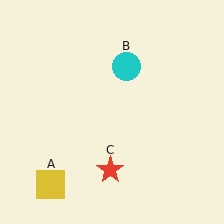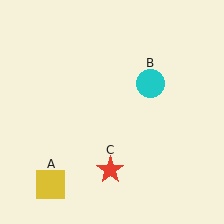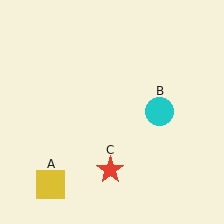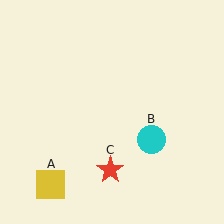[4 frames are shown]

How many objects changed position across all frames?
1 object changed position: cyan circle (object B).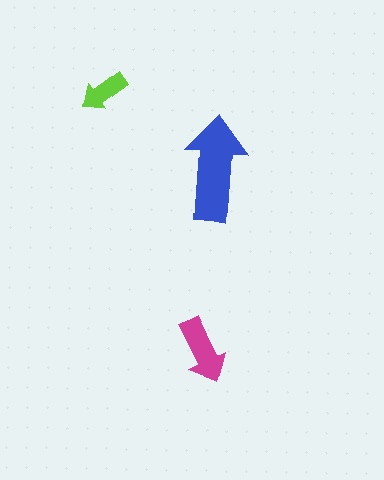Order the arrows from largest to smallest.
the blue one, the magenta one, the lime one.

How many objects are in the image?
There are 3 objects in the image.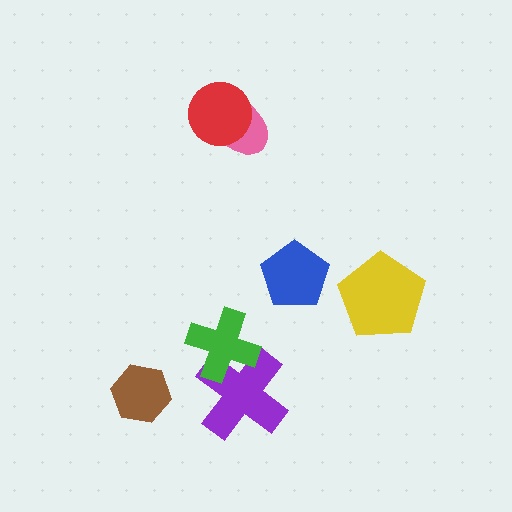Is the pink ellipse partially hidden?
Yes, it is partially covered by another shape.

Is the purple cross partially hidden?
Yes, it is partially covered by another shape.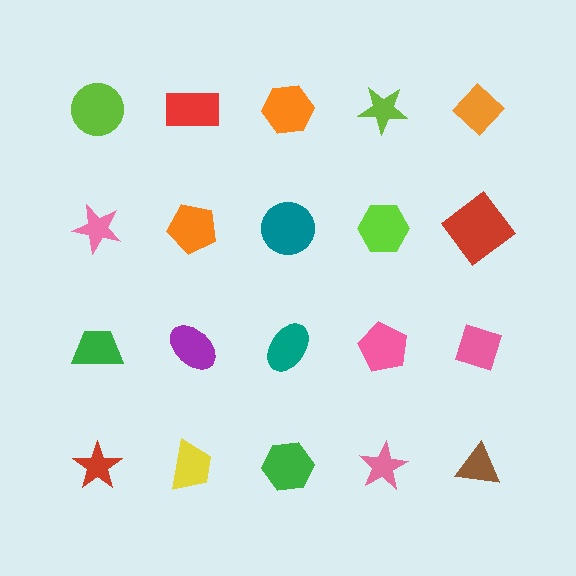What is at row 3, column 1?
A green trapezoid.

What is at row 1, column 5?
An orange diamond.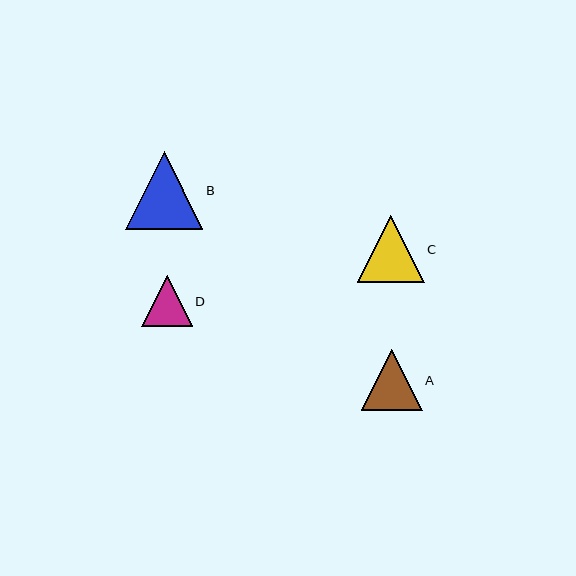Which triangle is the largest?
Triangle B is the largest with a size of approximately 77 pixels.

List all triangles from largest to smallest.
From largest to smallest: B, C, A, D.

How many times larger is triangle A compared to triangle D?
Triangle A is approximately 1.2 times the size of triangle D.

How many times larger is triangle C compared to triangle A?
Triangle C is approximately 1.1 times the size of triangle A.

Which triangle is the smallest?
Triangle D is the smallest with a size of approximately 51 pixels.